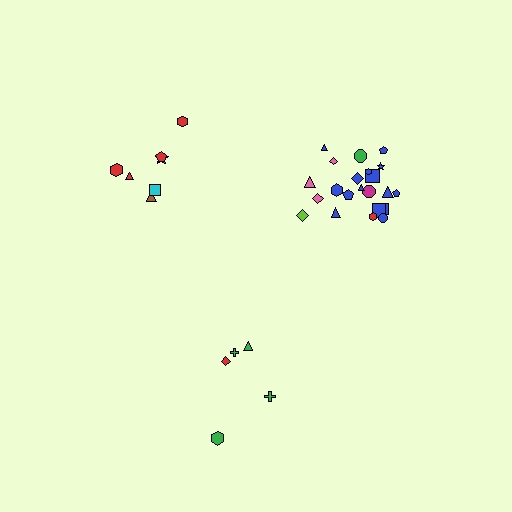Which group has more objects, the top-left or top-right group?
The top-right group.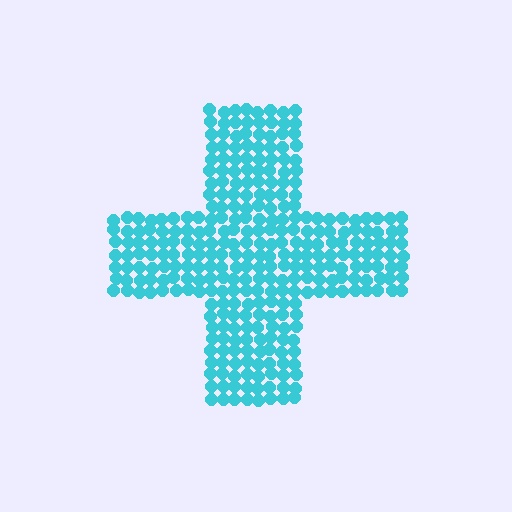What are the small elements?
The small elements are circles.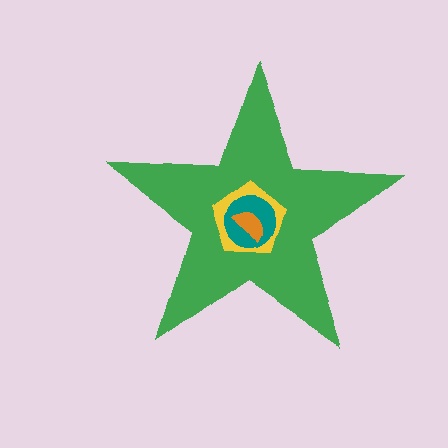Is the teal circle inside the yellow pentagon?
Yes.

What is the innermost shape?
The orange semicircle.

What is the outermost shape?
The green star.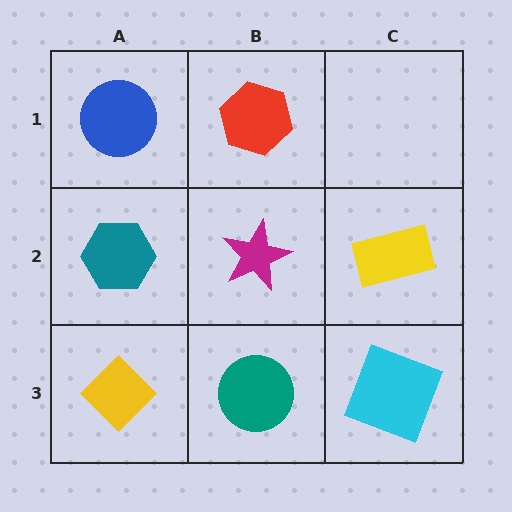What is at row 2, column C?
A yellow rectangle.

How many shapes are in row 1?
2 shapes.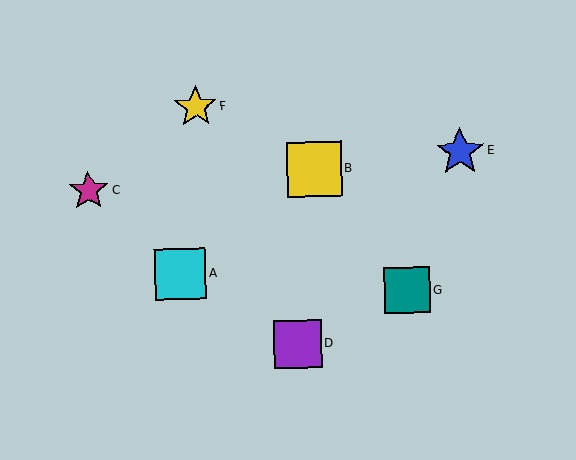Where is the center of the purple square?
The center of the purple square is at (298, 344).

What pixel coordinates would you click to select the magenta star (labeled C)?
Click at (89, 191) to select the magenta star C.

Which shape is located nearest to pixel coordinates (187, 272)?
The cyan square (labeled A) at (180, 274) is nearest to that location.